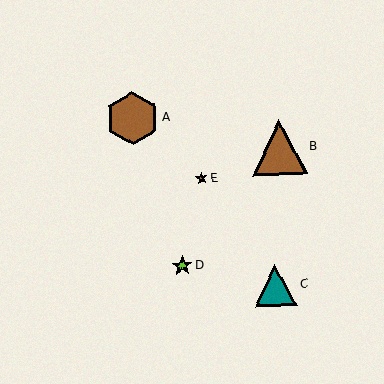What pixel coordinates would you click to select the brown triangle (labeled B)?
Click at (279, 147) to select the brown triangle B.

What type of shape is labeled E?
Shape E is a brown star.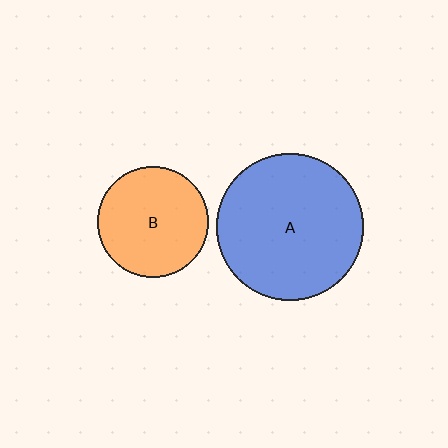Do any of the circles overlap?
No, none of the circles overlap.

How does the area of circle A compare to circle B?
Approximately 1.8 times.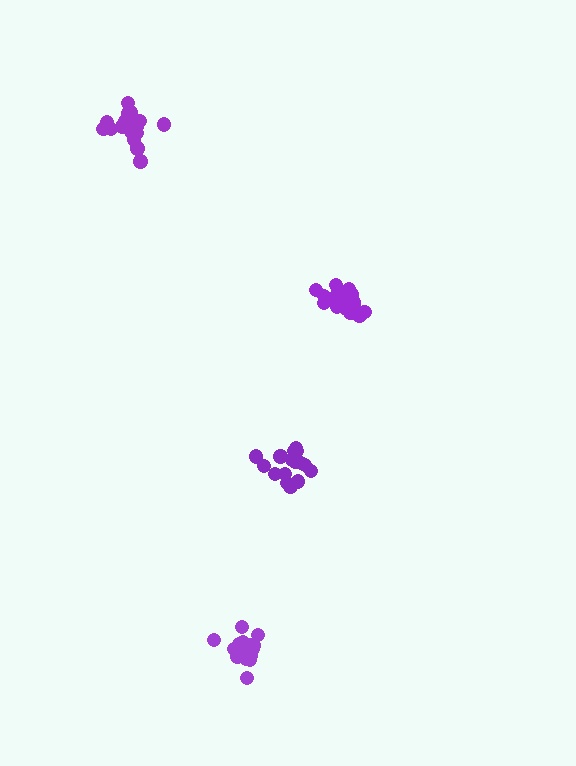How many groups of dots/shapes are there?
There are 4 groups.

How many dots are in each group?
Group 1: 19 dots, Group 2: 19 dots, Group 3: 17 dots, Group 4: 18 dots (73 total).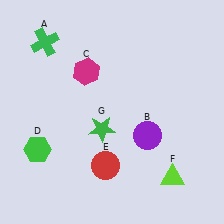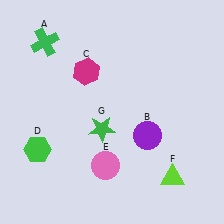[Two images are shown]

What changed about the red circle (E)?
In Image 1, E is red. In Image 2, it changed to pink.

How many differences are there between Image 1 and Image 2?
There is 1 difference between the two images.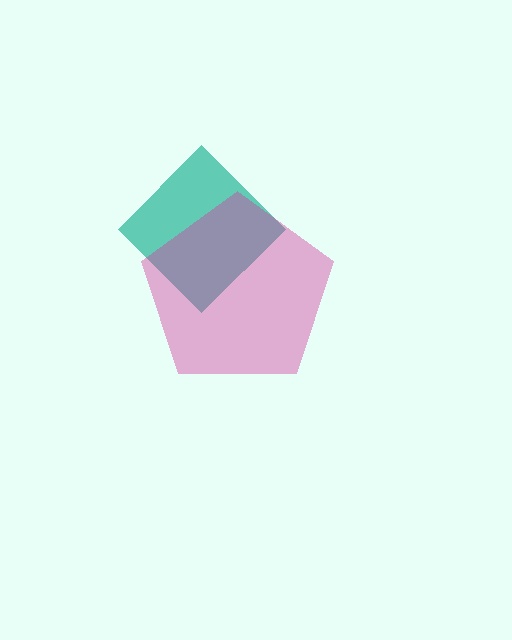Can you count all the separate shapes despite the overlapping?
Yes, there are 2 separate shapes.